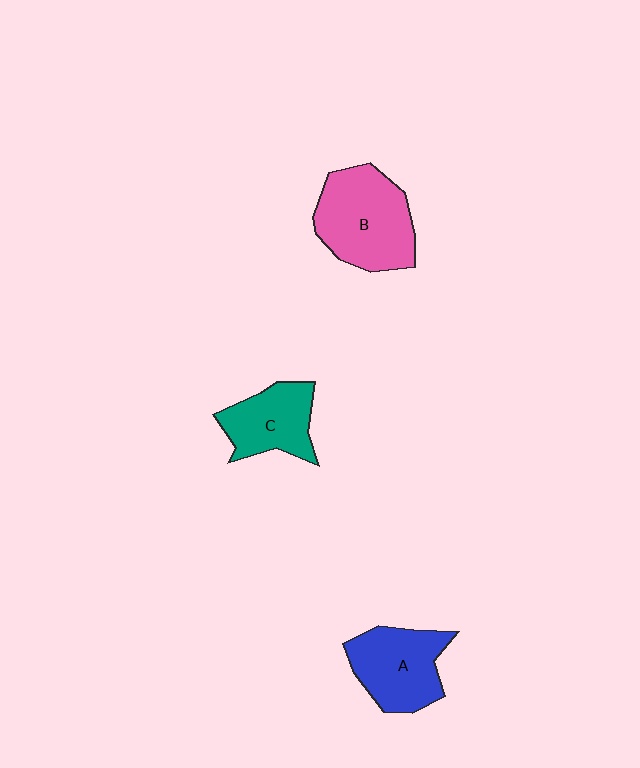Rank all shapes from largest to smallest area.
From largest to smallest: B (pink), A (blue), C (teal).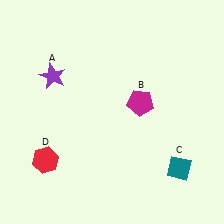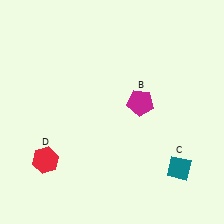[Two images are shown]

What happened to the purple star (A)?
The purple star (A) was removed in Image 2. It was in the top-left area of Image 1.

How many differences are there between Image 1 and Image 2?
There is 1 difference between the two images.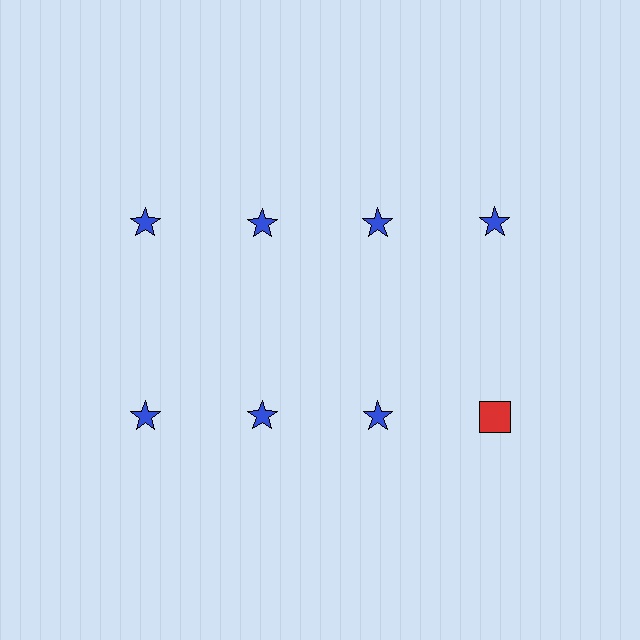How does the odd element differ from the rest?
It differs in both color (red instead of blue) and shape (square instead of star).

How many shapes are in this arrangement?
There are 8 shapes arranged in a grid pattern.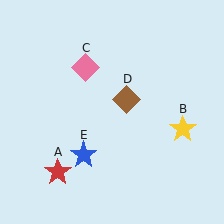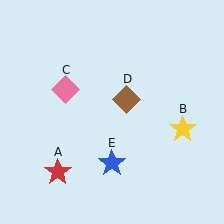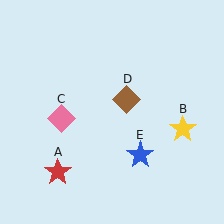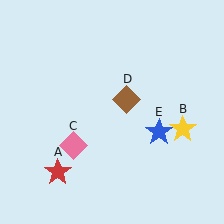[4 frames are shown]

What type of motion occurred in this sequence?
The pink diamond (object C), blue star (object E) rotated counterclockwise around the center of the scene.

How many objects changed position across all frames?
2 objects changed position: pink diamond (object C), blue star (object E).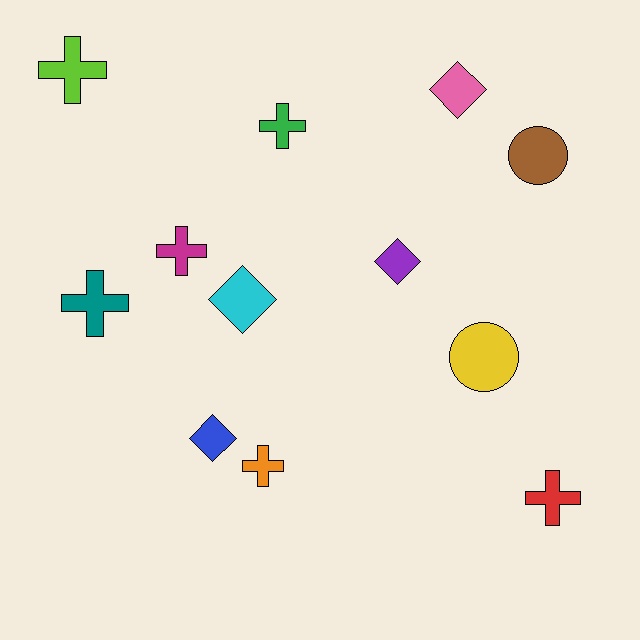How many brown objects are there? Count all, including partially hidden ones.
There is 1 brown object.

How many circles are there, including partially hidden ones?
There are 2 circles.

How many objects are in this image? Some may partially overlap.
There are 12 objects.